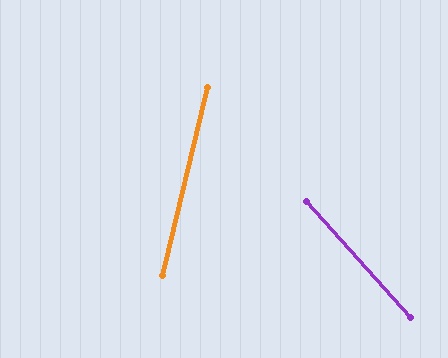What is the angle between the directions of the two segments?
Approximately 55 degrees.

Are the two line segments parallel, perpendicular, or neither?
Neither parallel nor perpendicular — they differ by about 55°.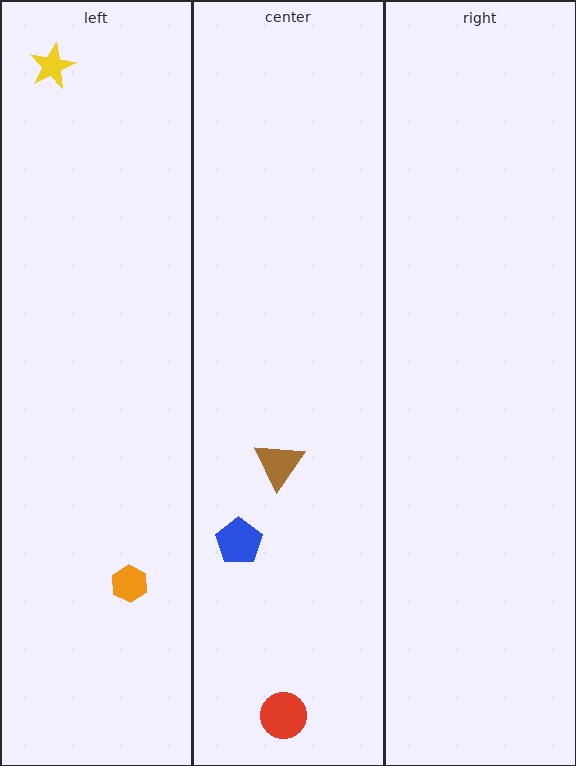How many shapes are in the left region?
2.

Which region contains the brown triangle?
The center region.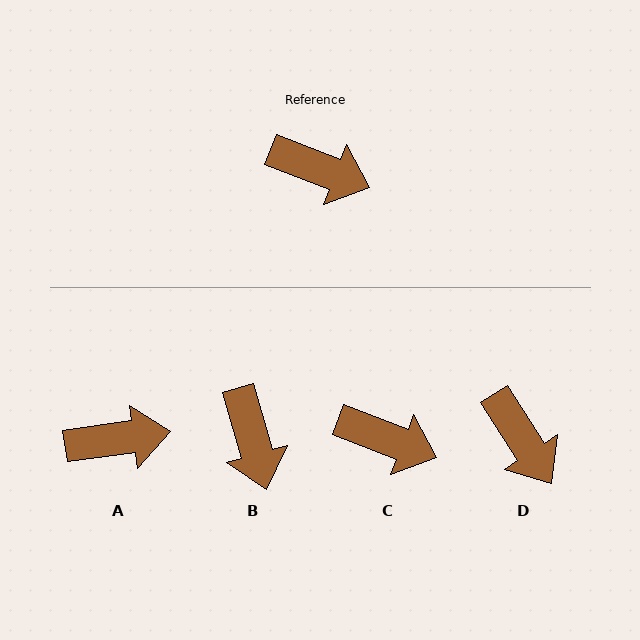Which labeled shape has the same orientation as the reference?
C.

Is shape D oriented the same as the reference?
No, it is off by about 36 degrees.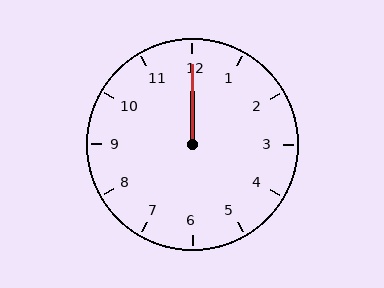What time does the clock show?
12:00.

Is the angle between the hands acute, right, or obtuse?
It is acute.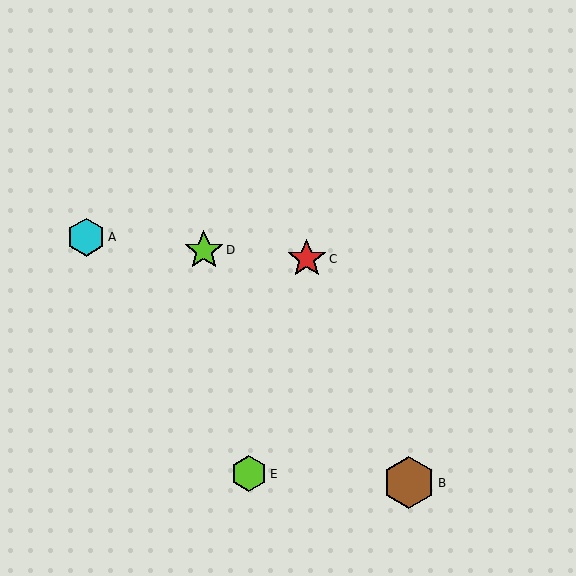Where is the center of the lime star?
The center of the lime star is at (204, 251).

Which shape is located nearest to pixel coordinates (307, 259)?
The red star (labeled C) at (307, 259) is nearest to that location.